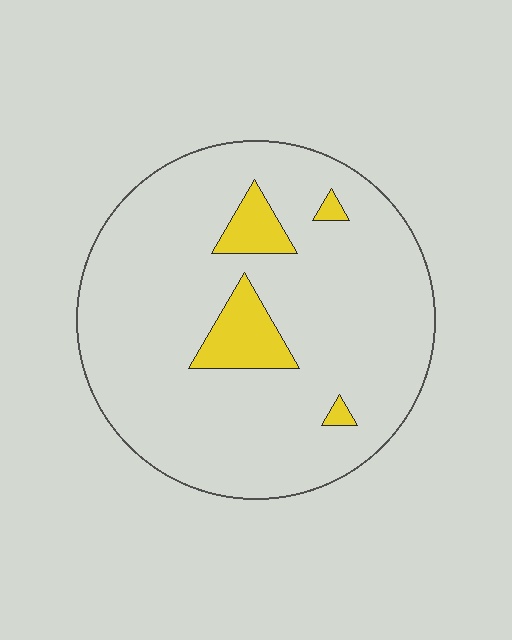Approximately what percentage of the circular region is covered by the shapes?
Approximately 10%.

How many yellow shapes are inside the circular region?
4.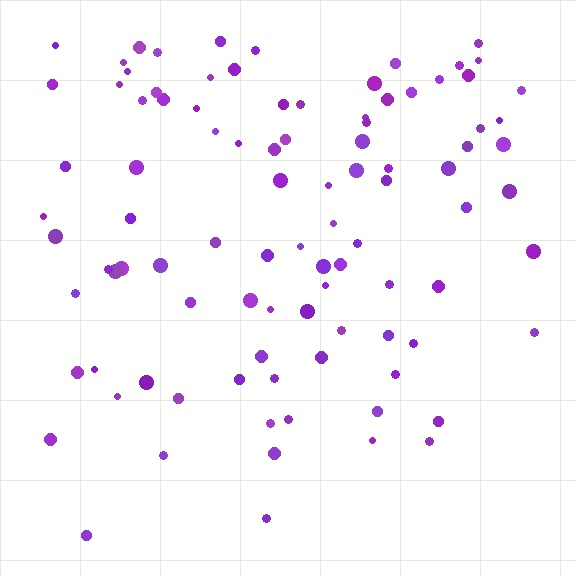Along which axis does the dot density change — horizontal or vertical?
Vertical.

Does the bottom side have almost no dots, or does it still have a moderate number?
Still a moderate number, just noticeably fewer than the top.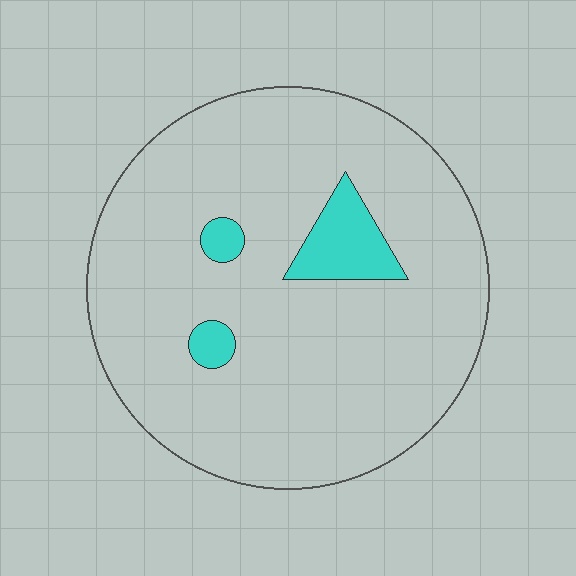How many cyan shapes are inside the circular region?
3.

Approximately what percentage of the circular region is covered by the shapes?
Approximately 10%.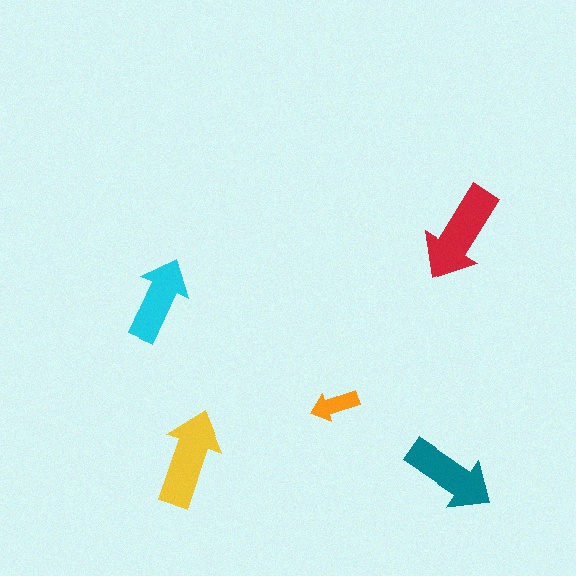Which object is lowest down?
The teal arrow is bottommost.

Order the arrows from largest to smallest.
the red one, the yellow one, the teal one, the cyan one, the orange one.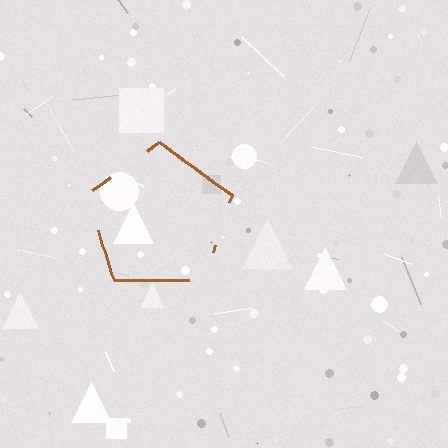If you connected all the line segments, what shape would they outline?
They would outline a pentagon.